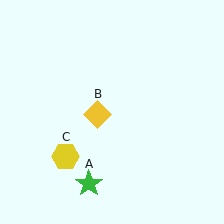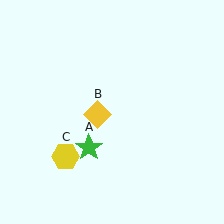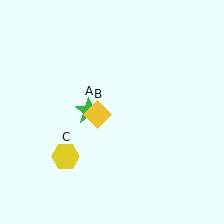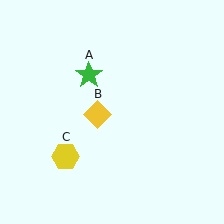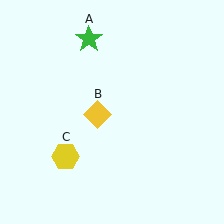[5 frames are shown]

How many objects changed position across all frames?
1 object changed position: green star (object A).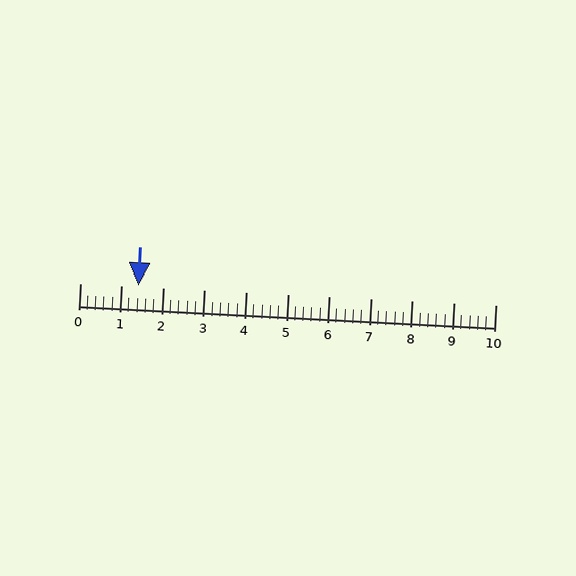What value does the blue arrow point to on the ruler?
The blue arrow points to approximately 1.4.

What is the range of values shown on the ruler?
The ruler shows values from 0 to 10.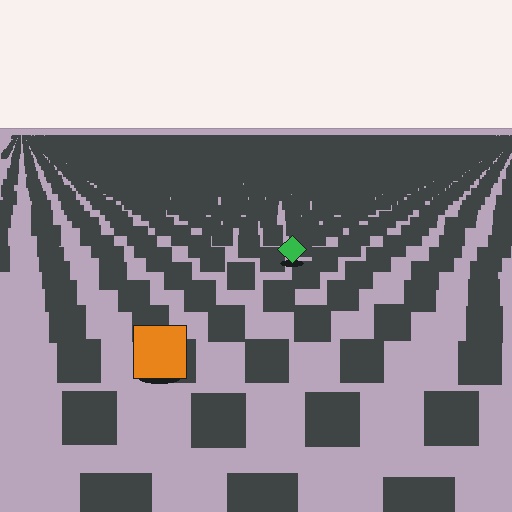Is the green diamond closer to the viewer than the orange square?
No. The orange square is closer — you can tell from the texture gradient: the ground texture is coarser near it.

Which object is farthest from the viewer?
The green diamond is farthest from the viewer. It appears smaller and the ground texture around it is denser.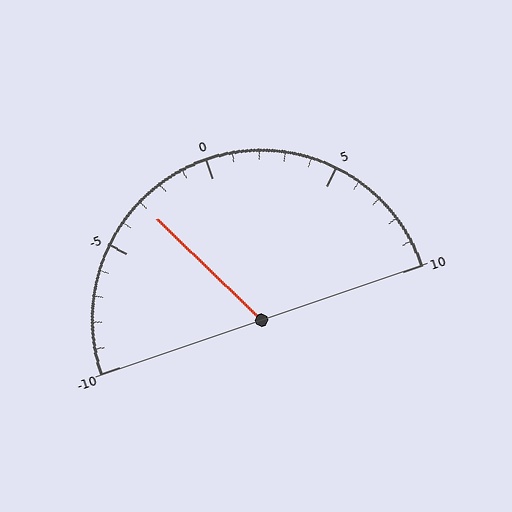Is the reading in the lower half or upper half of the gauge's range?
The reading is in the lower half of the range (-10 to 10).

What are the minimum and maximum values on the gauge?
The gauge ranges from -10 to 10.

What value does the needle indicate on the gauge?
The needle indicates approximately -3.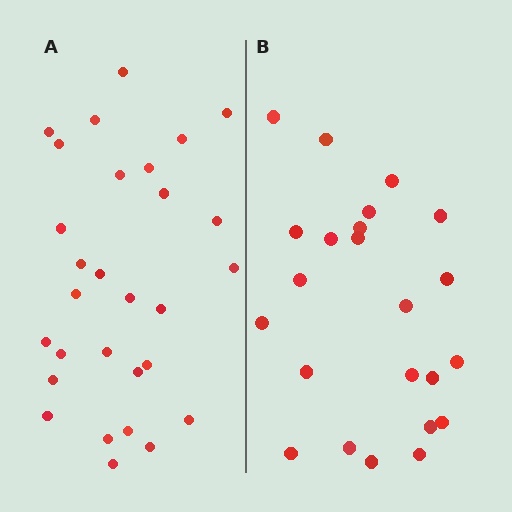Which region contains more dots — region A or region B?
Region A (the left region) has more dots.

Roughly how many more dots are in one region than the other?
Region A has about 6 more dots than region B.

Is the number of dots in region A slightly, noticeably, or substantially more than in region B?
Region A has noticeably more, but not dramatically so. The ratio is roughly 1.3 to 1.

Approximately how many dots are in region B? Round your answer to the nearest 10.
About 20 dots. (The exact count is 23, which rounds to 20.)